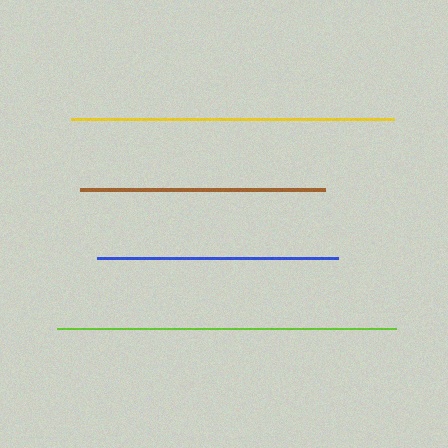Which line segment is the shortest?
The blue line is the shortest at approximately 241 pixels.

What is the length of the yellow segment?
The yellow segment is approximately 323 pixels long.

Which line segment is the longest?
The lime line is the longest at approximately 339 pixels.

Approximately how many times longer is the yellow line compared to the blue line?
The yellow line is approximately 1.3 times the length of the blue line.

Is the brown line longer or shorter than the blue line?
The brown line is longer than the blue line.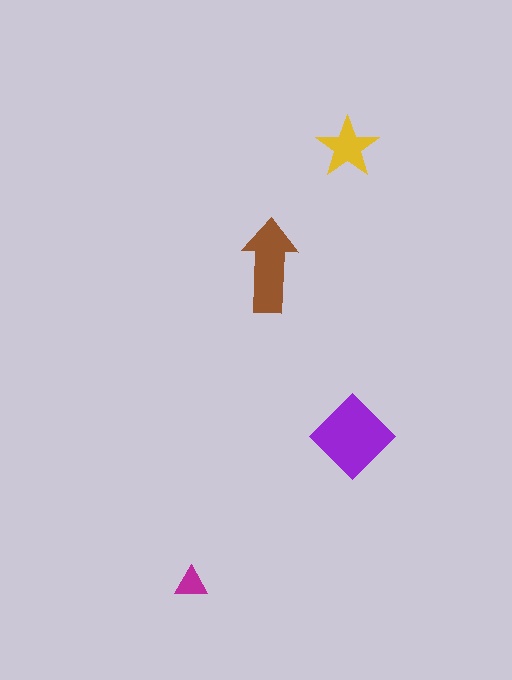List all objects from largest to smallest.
The purple diamond, the brown arrow, the yellow star, the magenta triangle.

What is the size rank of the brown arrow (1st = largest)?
2nd.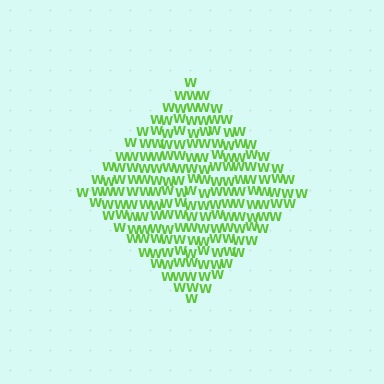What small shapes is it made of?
It is made of small letter W's.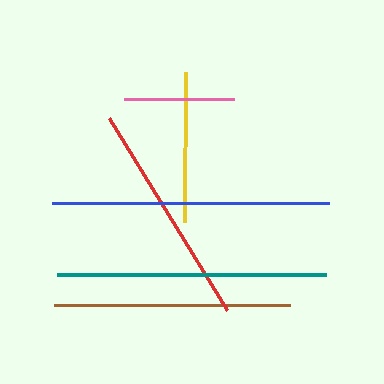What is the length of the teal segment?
The teal segment is approximately 269 pixels long.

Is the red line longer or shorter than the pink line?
The red line is longer than the pink line.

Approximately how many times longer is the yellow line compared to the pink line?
The yellow line is approximately 1.4 times the length of the pink line.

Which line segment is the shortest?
The pink line is the shortest at approximately 110 pixels.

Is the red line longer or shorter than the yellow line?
The red line is longer than the yellow line.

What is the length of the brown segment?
The brown segment is approximately 236 pixels long.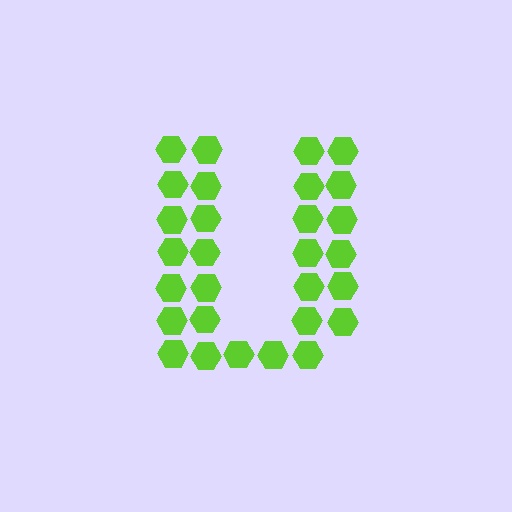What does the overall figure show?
The overall figure shows the letter U.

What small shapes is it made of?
It is made of small hexagons.